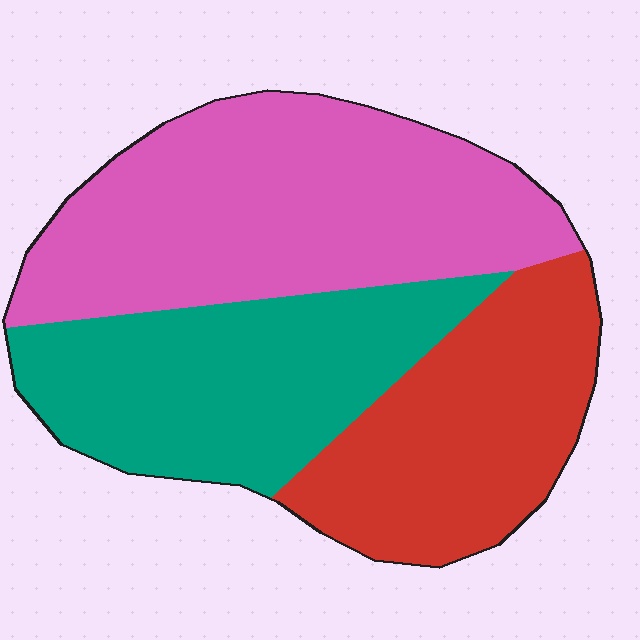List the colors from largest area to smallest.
From largest to smallest: pink, teal, red.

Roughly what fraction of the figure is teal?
Teal covers 31% of the figure.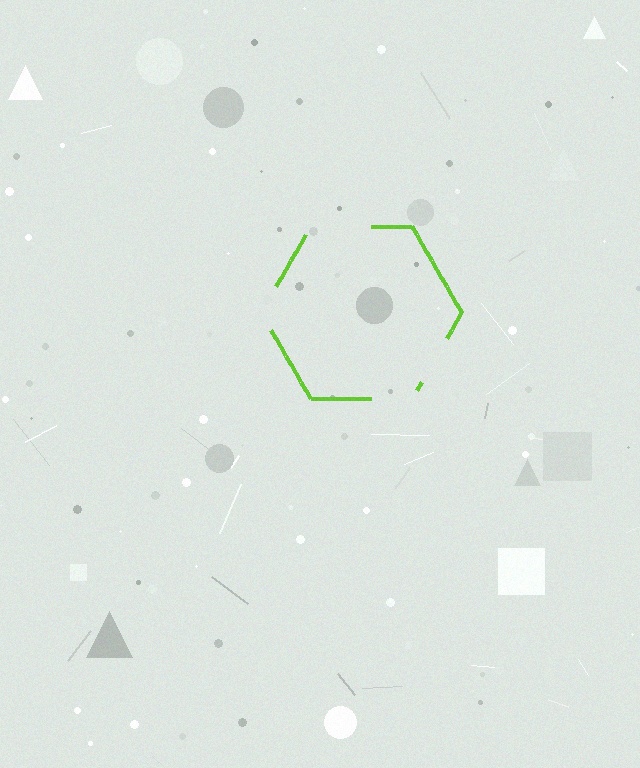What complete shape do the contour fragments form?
The contour fragments form a hexagon.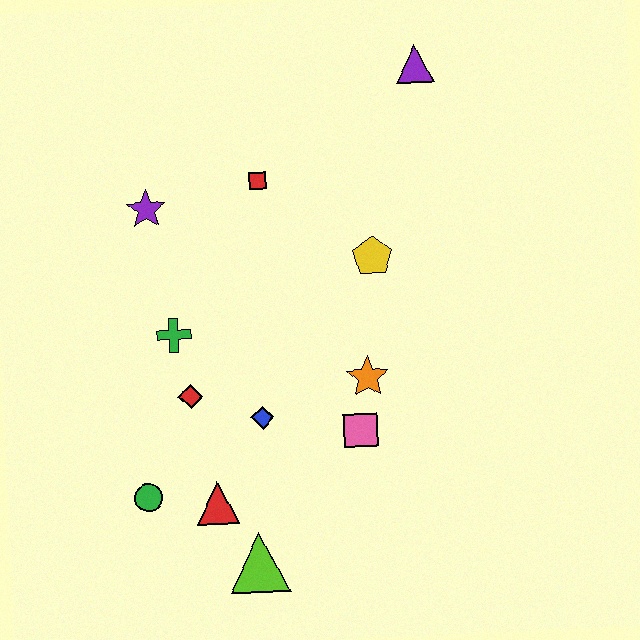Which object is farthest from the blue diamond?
The purple triangle is farthest from the blue diamond.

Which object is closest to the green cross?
The red diamond is closest to the green cross.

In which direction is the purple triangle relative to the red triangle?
The purple triangle is above the red triangle.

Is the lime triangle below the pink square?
Yes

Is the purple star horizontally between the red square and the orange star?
No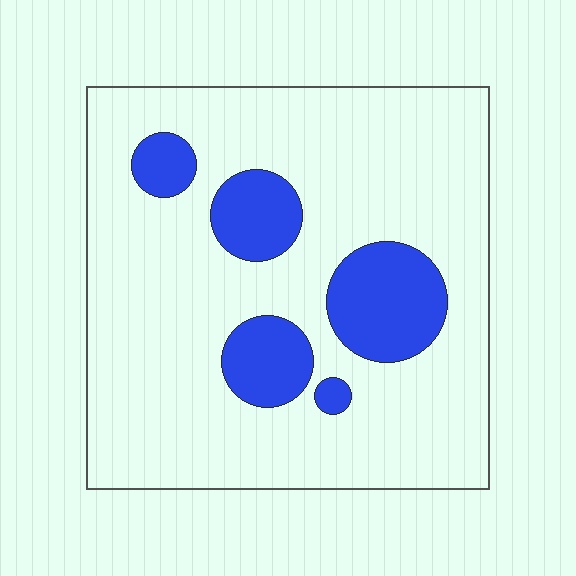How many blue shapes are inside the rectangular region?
5.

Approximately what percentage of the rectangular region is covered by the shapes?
Approximately 20%.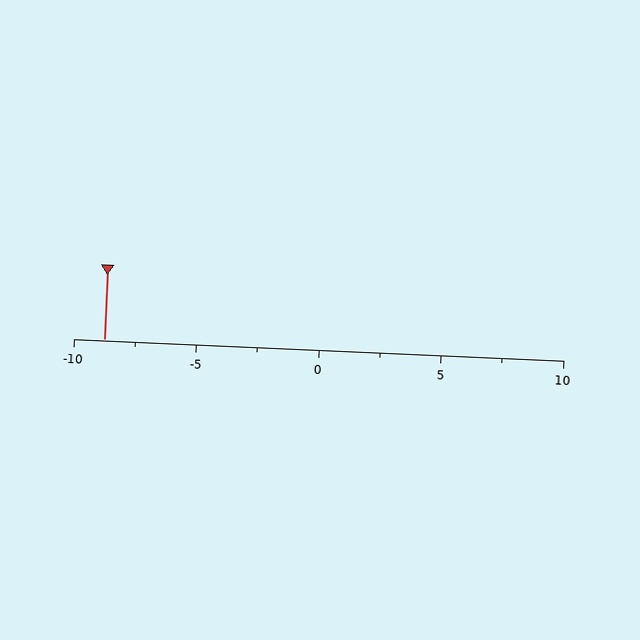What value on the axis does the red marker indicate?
The marker indicates approximately -8.8.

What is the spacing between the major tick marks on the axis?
The major ticks are spaced 5 apart.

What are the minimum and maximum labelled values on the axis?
The axis runs from -10 to 10.